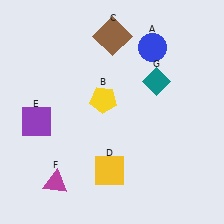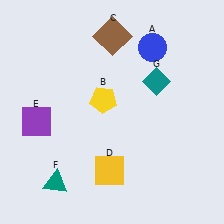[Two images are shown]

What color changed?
The triangle (F) changed from magenta in Image 1 to teal in Image 2.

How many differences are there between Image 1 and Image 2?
There is 1 difference between the two images.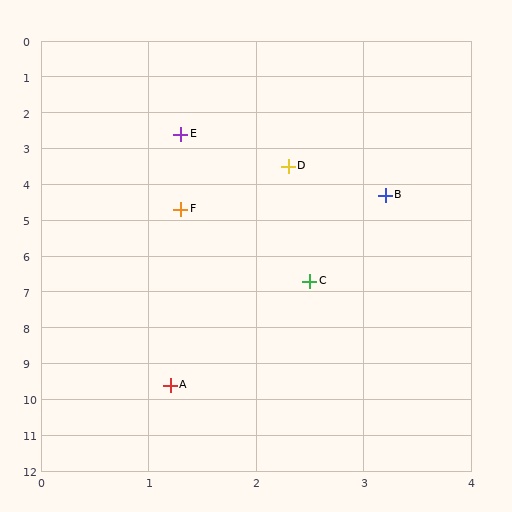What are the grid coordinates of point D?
Point D is at approximately (2.3, 3.5).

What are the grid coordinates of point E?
Point E is at approximately (1.3, 2.6).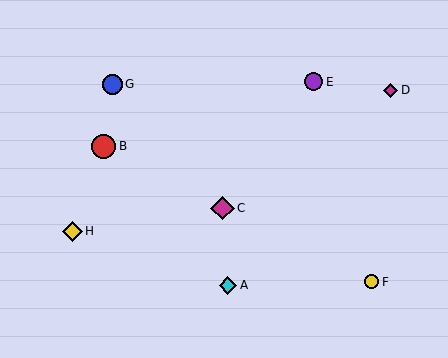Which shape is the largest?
The red circle (labeled B) is the largest.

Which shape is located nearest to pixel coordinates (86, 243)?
The yellow diamond (labeled H) at (72, 231) is nearest to that location.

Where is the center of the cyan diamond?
The center of the cyan diamond is at (228, 285).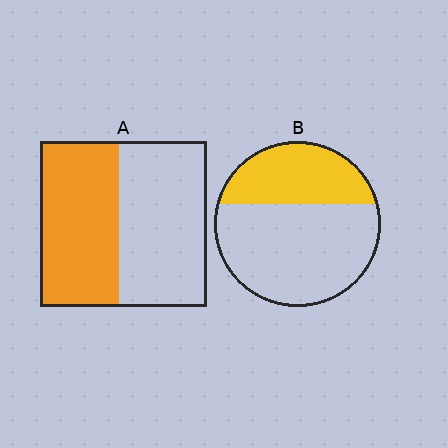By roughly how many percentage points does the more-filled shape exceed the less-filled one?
By roughly 15 percentage points (A over B).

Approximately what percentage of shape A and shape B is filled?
A is approximately 45% and B is approximately 35%.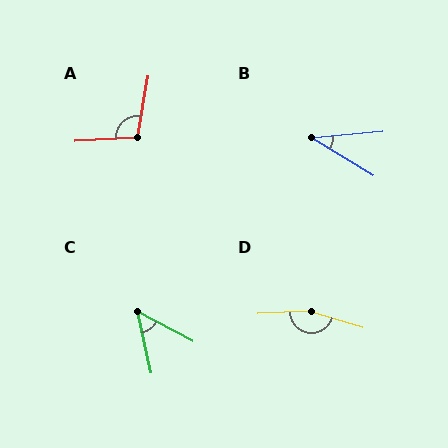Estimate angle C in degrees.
Approximately 49 degrees.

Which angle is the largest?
D, at approximately 162 degrees.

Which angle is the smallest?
B, at approximately 36 degrees.